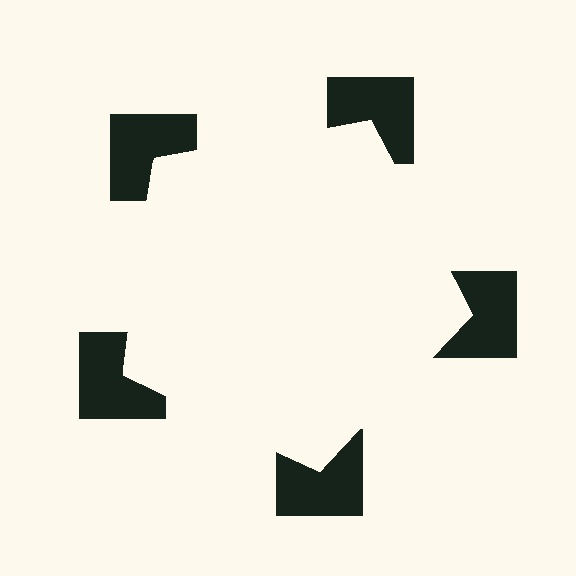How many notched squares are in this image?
There are 5 — one at each vertex of the illusory pentagon.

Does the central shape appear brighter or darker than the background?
It typically appears slightly brighter than the background, even though no actual brightness change is drawn.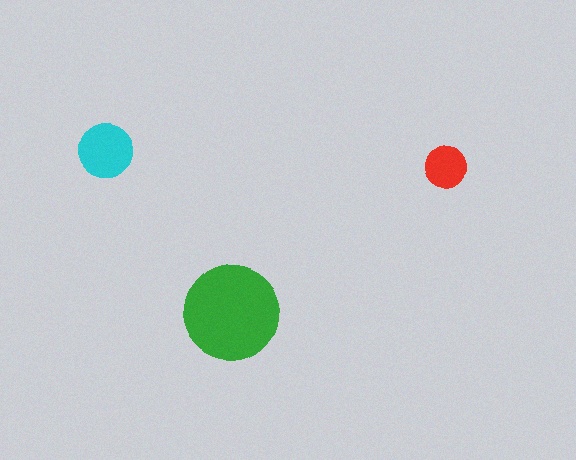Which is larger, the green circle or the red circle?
The green one.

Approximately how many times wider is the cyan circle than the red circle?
About 1.5 times wider.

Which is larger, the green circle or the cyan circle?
The green one.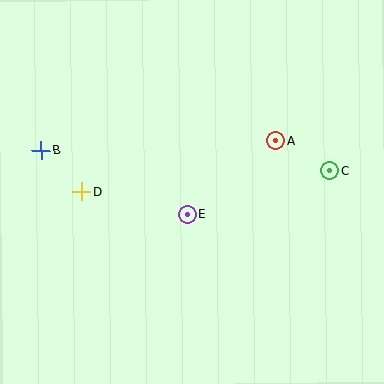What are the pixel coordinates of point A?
Point A is at (276, 140).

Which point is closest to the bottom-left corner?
Point D is closest to the bottom-left corner.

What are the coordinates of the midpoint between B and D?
The midpoint between B and D is at (61, 171).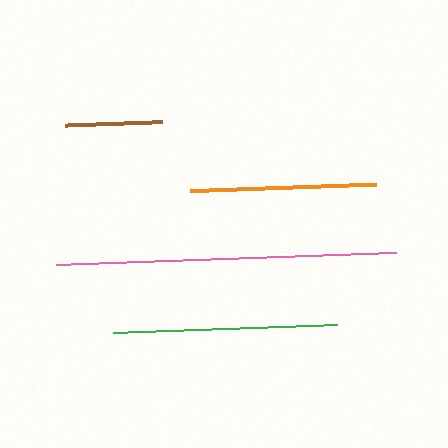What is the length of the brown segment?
The brown segment is approximately 97 pixels long.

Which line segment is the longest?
The pink line is the longest at approximately 340 pixels.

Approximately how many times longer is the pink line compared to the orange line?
The pink line is approximately 1.8 times the length of the orange line.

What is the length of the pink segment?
The pink segment is approximately 340 pixels long.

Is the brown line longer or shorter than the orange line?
The orange line is longer than the brown line.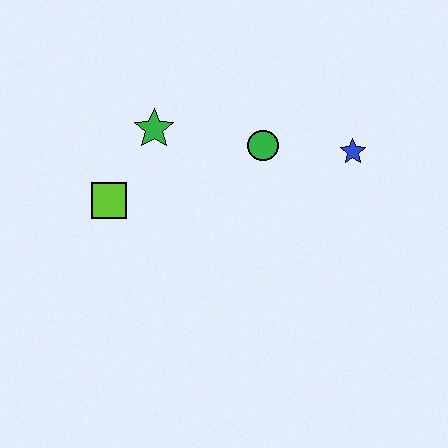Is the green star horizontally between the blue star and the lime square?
Yes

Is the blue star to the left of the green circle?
No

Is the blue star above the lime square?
Yes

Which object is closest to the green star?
The lime square is closest to the green star.